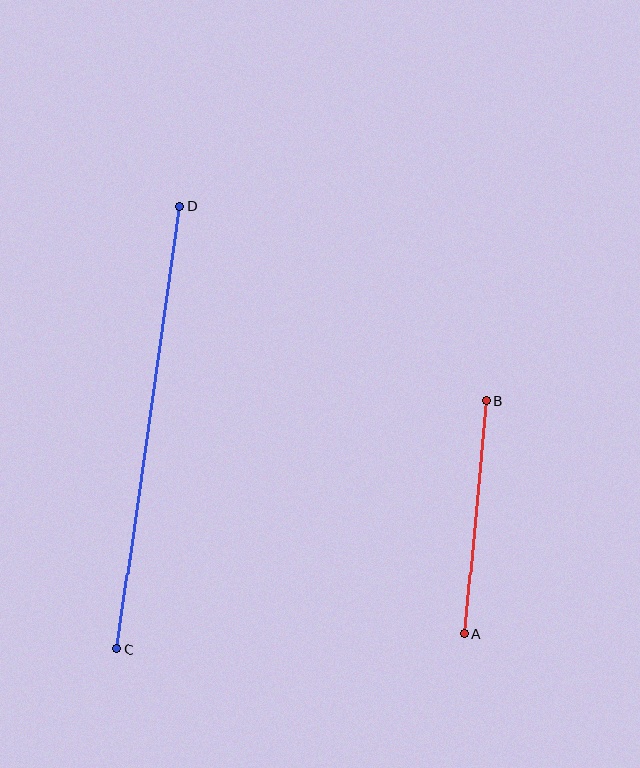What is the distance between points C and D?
The distance is approximately 448 pixels.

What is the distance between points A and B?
The distance is approximately 234 pixels.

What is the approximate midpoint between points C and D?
The midpoint is at approximately (149, 427) pixels.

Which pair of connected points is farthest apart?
Points C and D are farthest apart.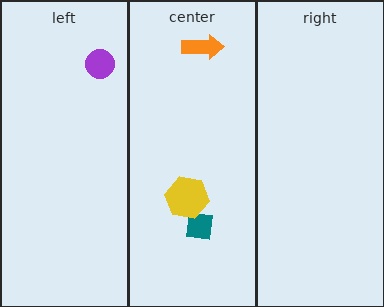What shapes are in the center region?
The teal square, the yellow hexagon, the orange arrow.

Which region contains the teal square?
The center region.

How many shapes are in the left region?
1.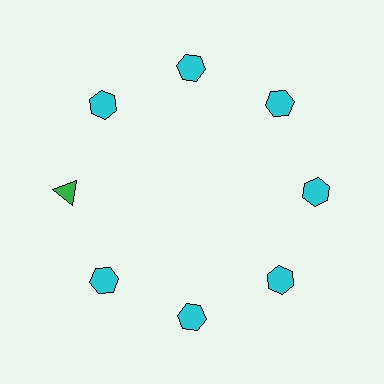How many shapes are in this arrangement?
There are 8 shapes arranged in a ring pattern.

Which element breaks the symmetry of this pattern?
The green triangle at roughly the 9 o'clock position breaks the symmetry. All other shapes are cyan hexagons.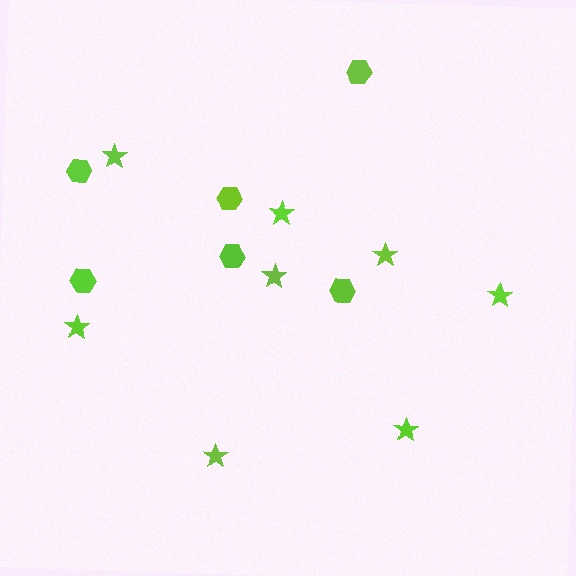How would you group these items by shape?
There are 2 groups: one group of hexagons (6) and one group of stars (8).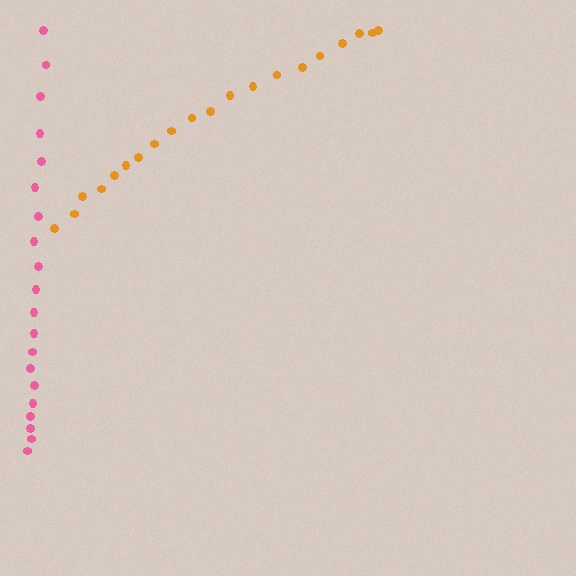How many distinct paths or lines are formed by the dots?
There are 2 distinct paths.